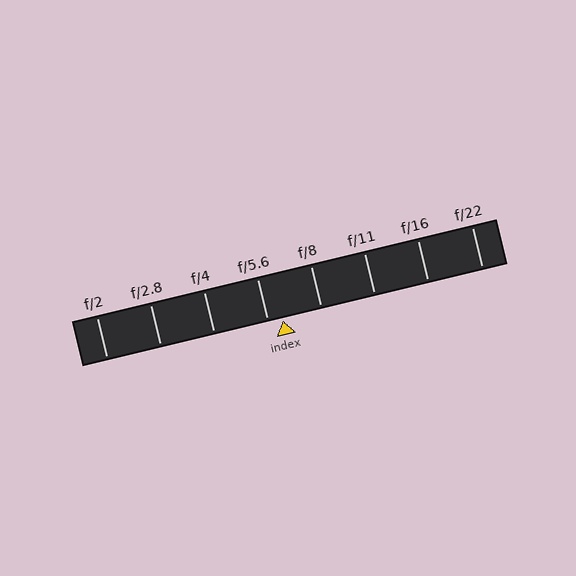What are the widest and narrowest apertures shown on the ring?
The widest aperture shown is f/2 and the narrowest is f/22.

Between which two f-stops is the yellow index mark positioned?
The index mark is between f/5.6 and f/8.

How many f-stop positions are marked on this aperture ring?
There are 8 f-stop positions marked.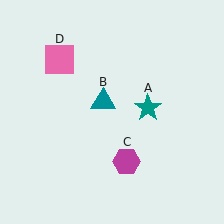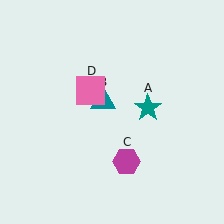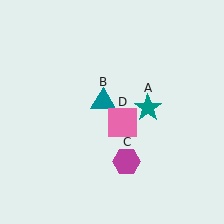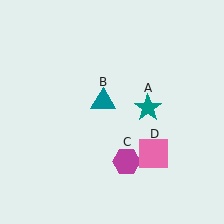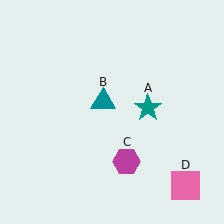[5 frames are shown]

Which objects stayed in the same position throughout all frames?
Teal star (object A) and teal triangle (object B) and magenta hexagon (object C) remained stationary.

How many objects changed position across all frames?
1 object changed position: pink square (object D).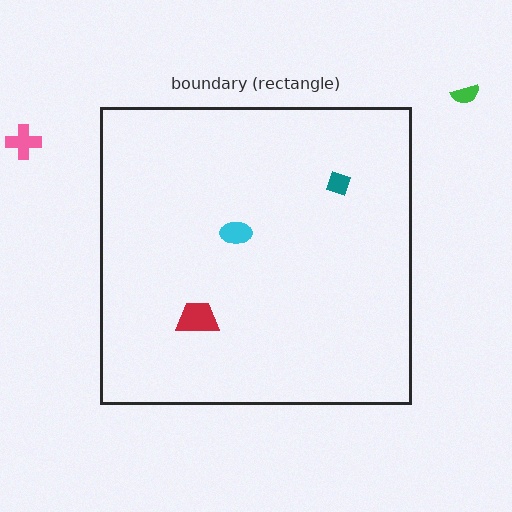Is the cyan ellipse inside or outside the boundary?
Inside.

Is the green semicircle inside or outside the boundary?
Outside.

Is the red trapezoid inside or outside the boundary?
Inside.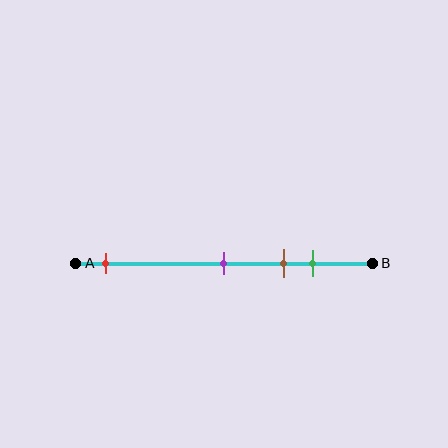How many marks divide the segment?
There are 4 marks dividing the segment.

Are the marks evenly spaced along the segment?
No, the marks are not evenly spaced.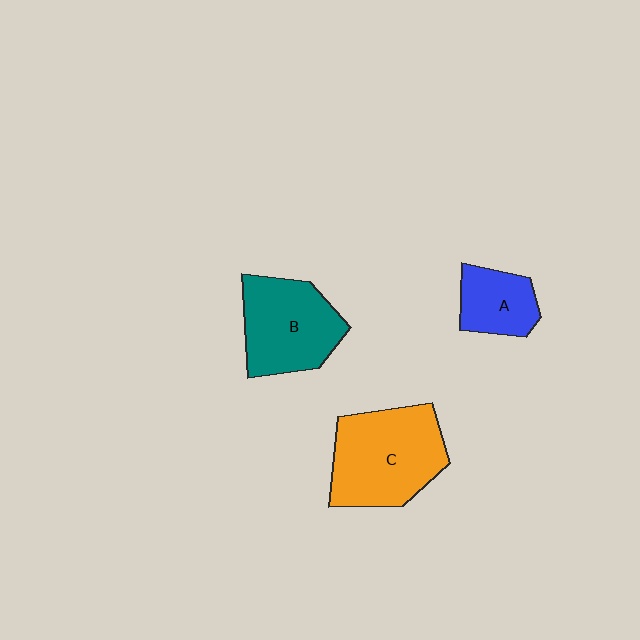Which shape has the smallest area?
Shape A (blue).